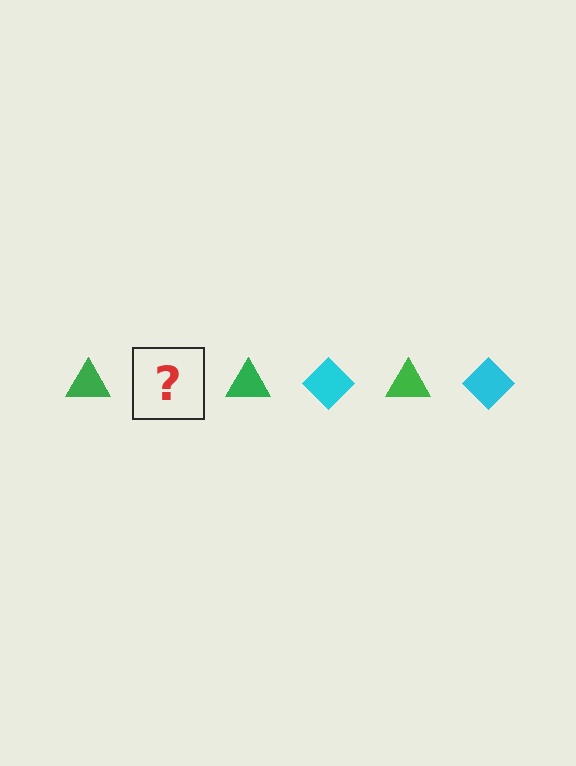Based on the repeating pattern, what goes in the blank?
The blank should be a cyan diamond.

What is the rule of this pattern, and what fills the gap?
The rule is that the pattern alternates between green triangle and cyan diamond. The gap should be filled with a cyan diamond.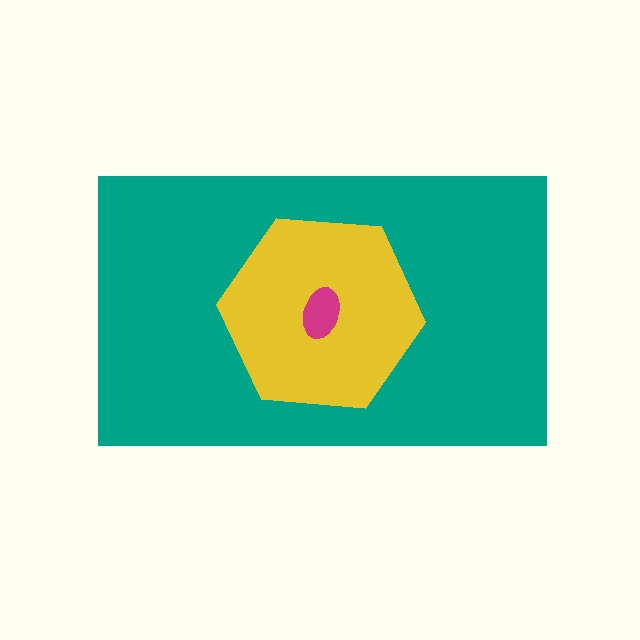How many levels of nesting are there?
3.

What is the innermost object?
The magenta ellipse.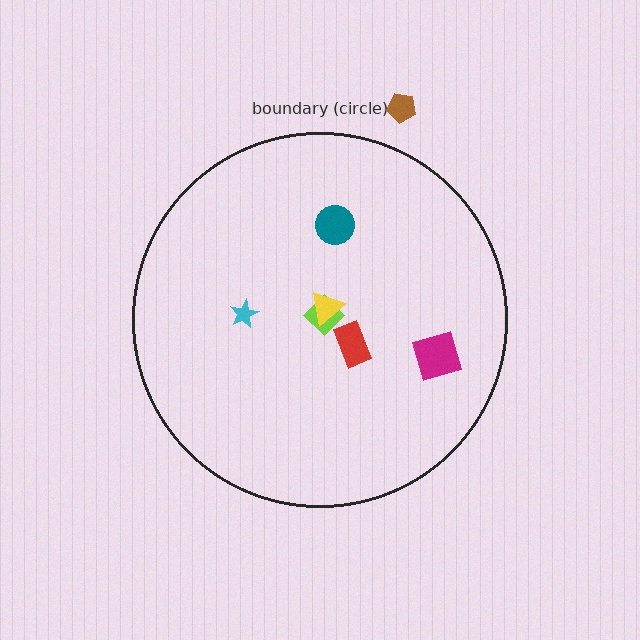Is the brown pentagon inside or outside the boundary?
Outside.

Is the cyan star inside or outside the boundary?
Inside.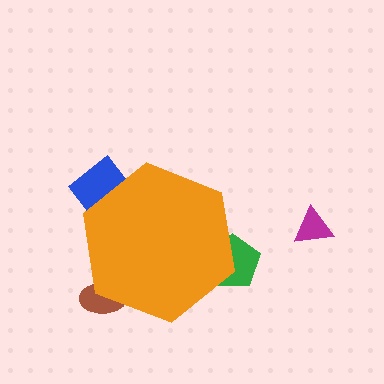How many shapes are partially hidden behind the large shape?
3 shapes are partially hidden.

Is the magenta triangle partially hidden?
No, the magenta triangle is fully visible.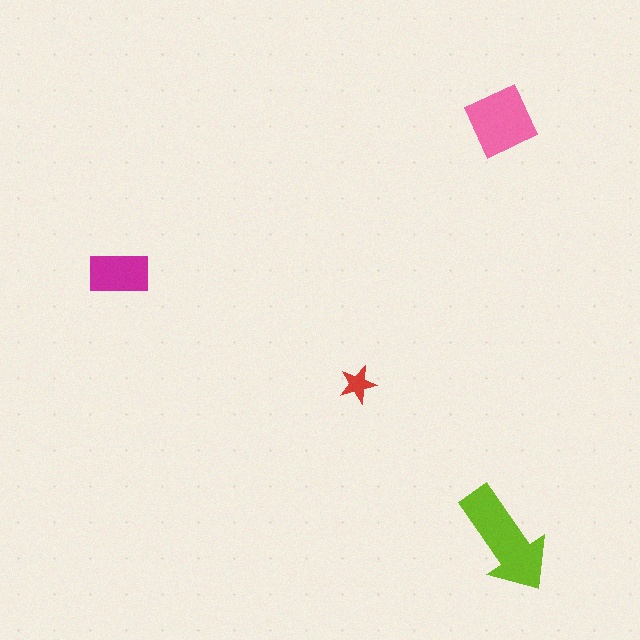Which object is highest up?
The pink diamond is topmost.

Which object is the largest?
The lime arrow.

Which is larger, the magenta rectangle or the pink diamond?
The pink diamond.